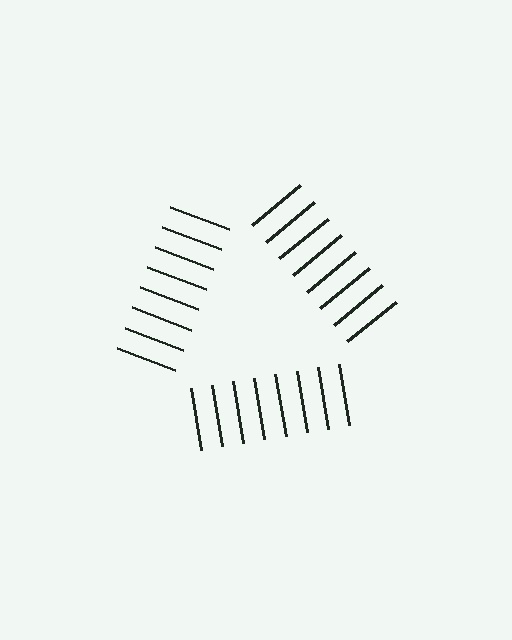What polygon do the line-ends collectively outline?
An illusory triangle — the line segments terminate on its edges but no continuous stroke is drawn.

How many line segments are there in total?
24 — 8 along each of the 3 edges.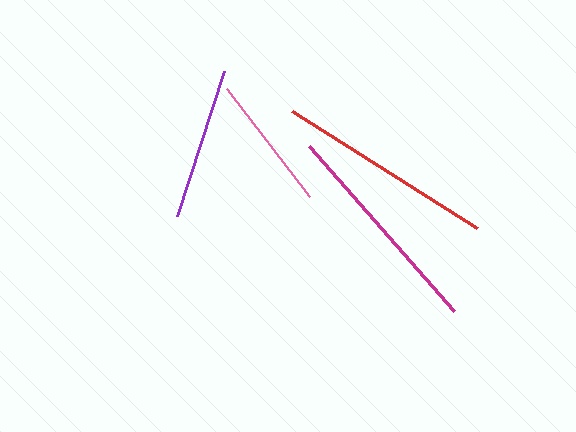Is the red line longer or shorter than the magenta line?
The magenta line is longer than the red line.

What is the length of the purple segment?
The purple segment is approximately 153 pixels long.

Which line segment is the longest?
The magenta line is the longest at approximately 221 pixels.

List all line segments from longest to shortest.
From longest to shortest: magenta, red, purple, pink.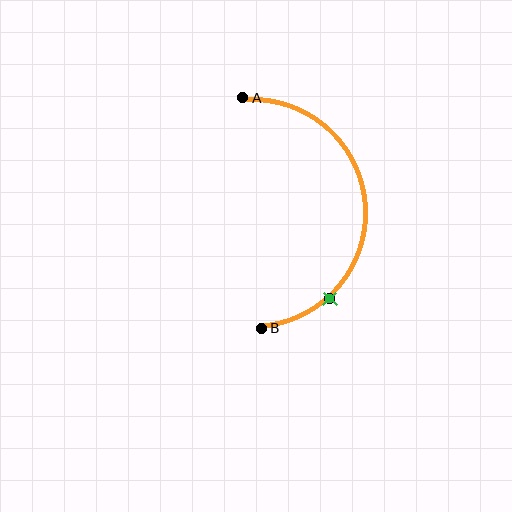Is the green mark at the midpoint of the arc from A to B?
No. The green mark lies on the arc but is closer to endpoint B. The arc midpoint would be at the point on the curve equidistant along the arc from both A and B.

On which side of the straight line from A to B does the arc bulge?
The arc bulges to the right of the straight line connecting A and B.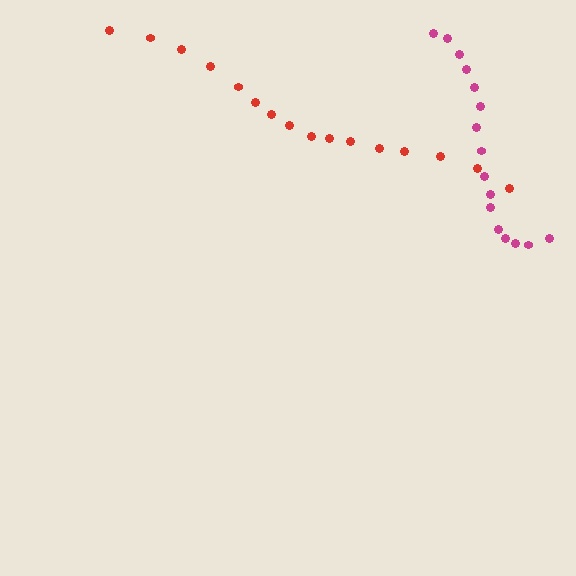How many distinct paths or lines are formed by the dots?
There are 2 distinct paths.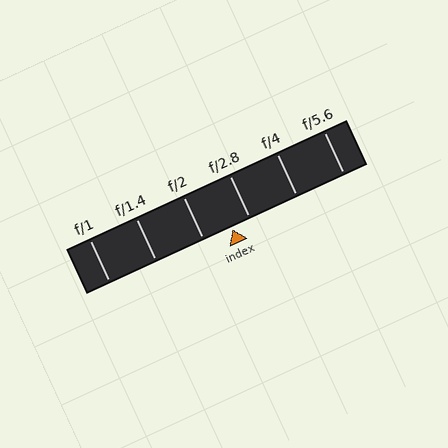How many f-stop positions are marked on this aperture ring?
There are 6 f-stop positions marked.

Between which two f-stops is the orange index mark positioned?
The index mark is between f/2 and f/2.8.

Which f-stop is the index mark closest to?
The index mark is closest to f/2.8.